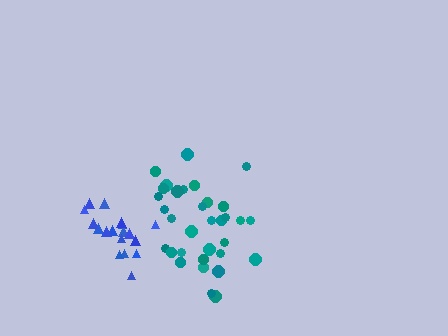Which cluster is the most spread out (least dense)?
Teal.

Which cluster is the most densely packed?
Blue.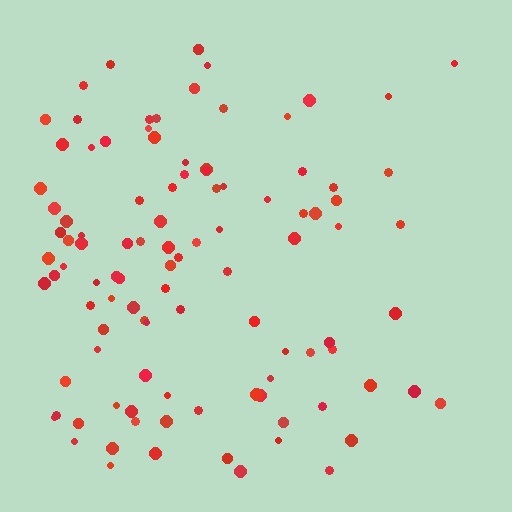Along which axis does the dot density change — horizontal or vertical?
Horizontal.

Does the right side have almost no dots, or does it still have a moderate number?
Still a moderate number, just noticeably fewer than the left.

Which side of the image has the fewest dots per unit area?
The right.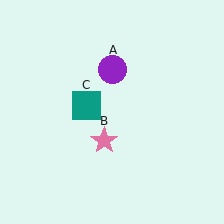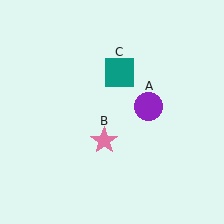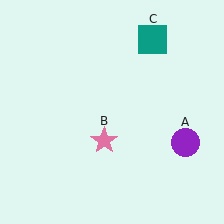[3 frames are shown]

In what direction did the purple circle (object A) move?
The purple circle (object A) moved down and to the right.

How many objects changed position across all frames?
2 objects changed position: purple circle (object A), teal square (object C).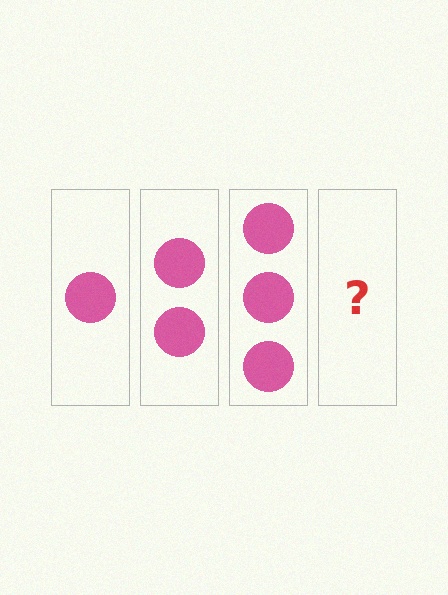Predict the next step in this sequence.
The next step is 4 circles.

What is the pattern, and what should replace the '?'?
The pattern is that each step adds one more circle. The '?' should be 4 circles.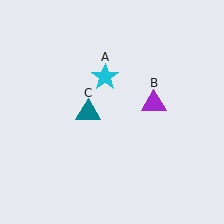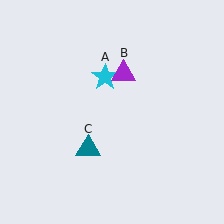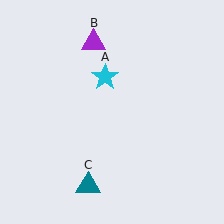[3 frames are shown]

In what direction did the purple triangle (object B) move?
The purple triangle (object B) moved up and to the left.